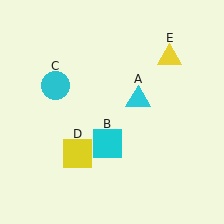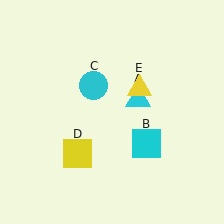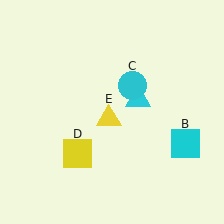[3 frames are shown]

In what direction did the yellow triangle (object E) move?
The yellow triangle (object E) moved down and to the left.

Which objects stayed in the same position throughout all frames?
Cyan triangle (object A) and yellow square (object D) remained stationary.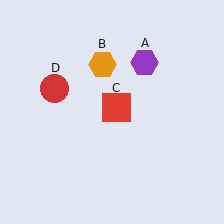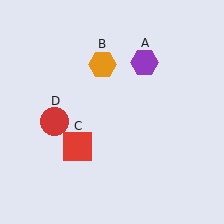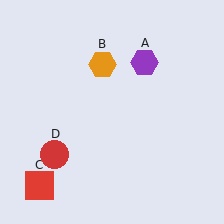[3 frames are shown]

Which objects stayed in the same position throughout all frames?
Purple hexagon (object A) and orange hexagon (object B) remained stationary.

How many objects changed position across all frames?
2 objects changed position: red square (object C), red circle (object D).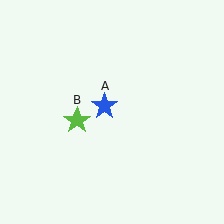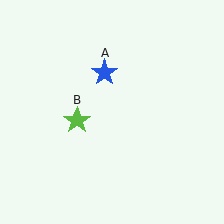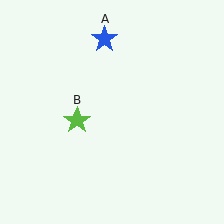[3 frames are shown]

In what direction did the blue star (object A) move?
The blue star (object A) moved up.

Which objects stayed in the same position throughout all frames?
Lime star (object B) remained stationary.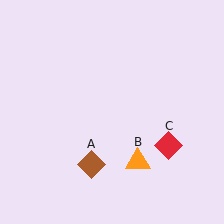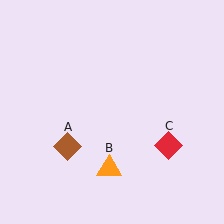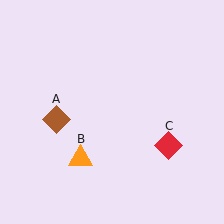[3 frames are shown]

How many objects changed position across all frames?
2 objects changed position: brown diamond (object A), orange triangle (object B).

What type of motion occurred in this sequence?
The brown diamond (object A), orange triangle (object B) rotated clockwise around the center of the scene.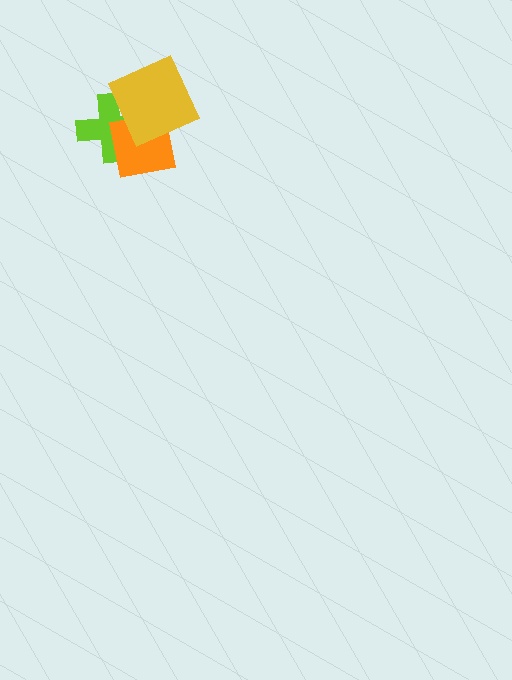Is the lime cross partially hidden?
Yes, it is partially covered by another shape.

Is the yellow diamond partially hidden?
No, no other shape covers it.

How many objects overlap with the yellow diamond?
2 objects overlap with the yellow diamond.